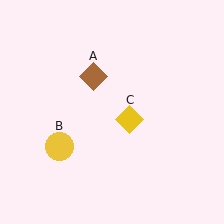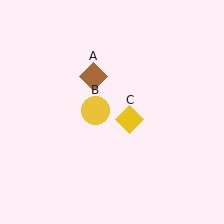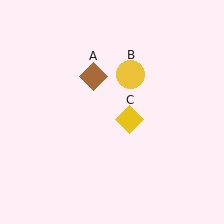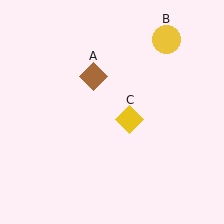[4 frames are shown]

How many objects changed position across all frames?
1 object changed position: yellow circle (object B).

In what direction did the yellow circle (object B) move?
The yellow circle (object B) moved up and to the right.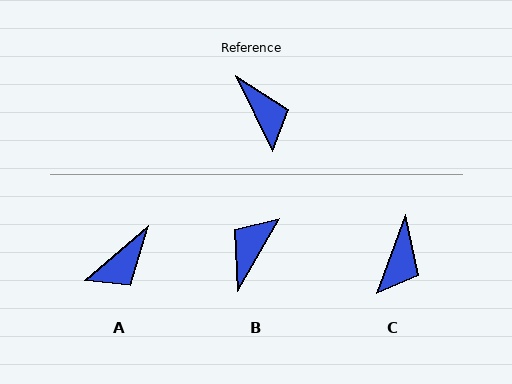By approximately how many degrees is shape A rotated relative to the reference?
Approximately 75 degrees clockwise.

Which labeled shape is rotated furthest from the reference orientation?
B, about 125 degrees away.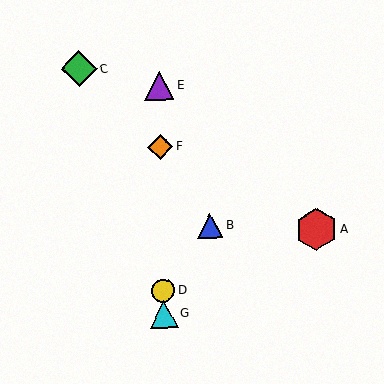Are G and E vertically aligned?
Yes, both are at x≈164.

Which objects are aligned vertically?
Objects D, E, F, G are aligned vertically.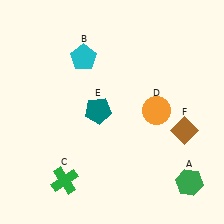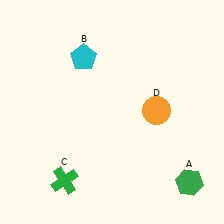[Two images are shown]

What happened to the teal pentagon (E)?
The teal pentagon (E) was removed in Image 2. It was in the top-left area of Image 1.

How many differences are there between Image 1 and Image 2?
There are 2 differences between the two images.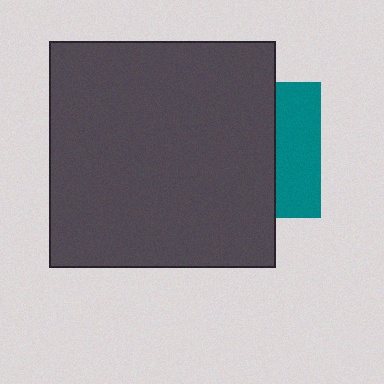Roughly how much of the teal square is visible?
A small part of it is visible (roughly 34%).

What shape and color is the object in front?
The object in front is a dark gray square.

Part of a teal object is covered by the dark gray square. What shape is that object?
It is a square.